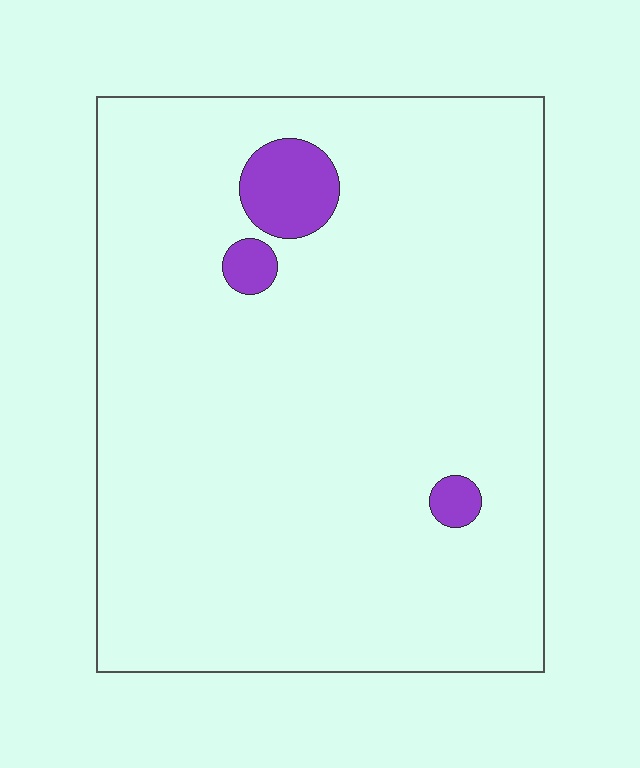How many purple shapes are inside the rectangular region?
3.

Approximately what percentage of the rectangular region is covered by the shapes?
Approximately 5%.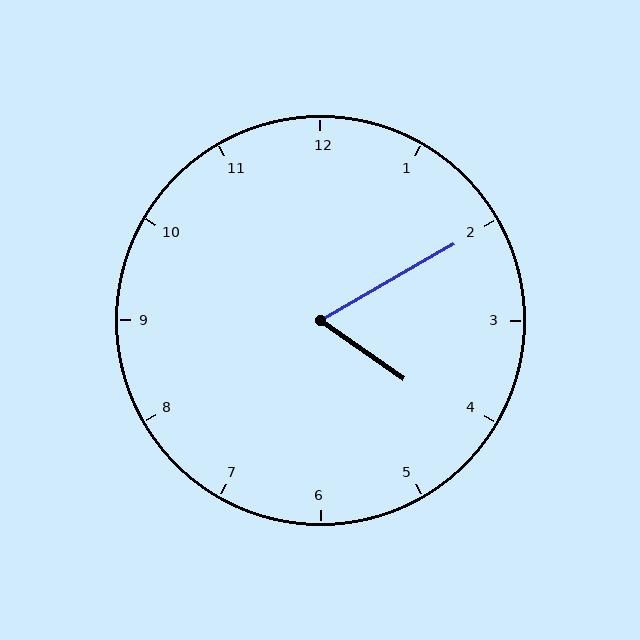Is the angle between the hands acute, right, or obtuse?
It is acute.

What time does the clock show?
4:10.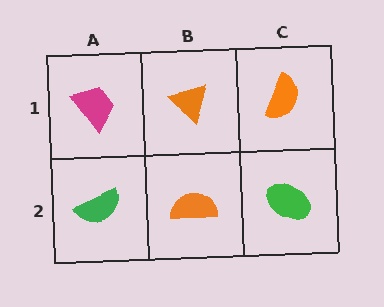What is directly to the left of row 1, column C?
An orange triangle.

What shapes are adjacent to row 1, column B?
An orange semicircle (row 2, column B), a magenta trapezoid (row 1, column A), an orange semicircle (row 1, column C).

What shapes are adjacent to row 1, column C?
A green ellipse (row 2, column C), an orange triangle (row 1, column B).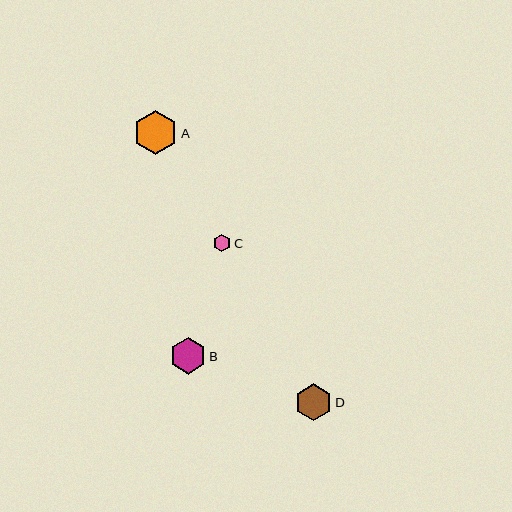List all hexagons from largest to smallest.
From largest to smallest: A, D, B, C.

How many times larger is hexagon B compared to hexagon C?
Hexagon B is approximately 2.1 times the size of hexagon C.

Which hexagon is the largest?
Hexagon A is the largest with a size of approximately 44 pixels.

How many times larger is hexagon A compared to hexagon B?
Hexagon A is approximately 1.2 times the size of hexagon B.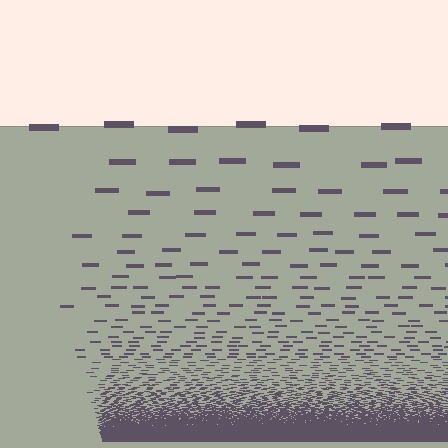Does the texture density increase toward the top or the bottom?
Density increases toward the bottom.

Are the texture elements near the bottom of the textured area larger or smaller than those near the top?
Smaller. The gradient is inverted — elements near the bottom are smaller and denser.